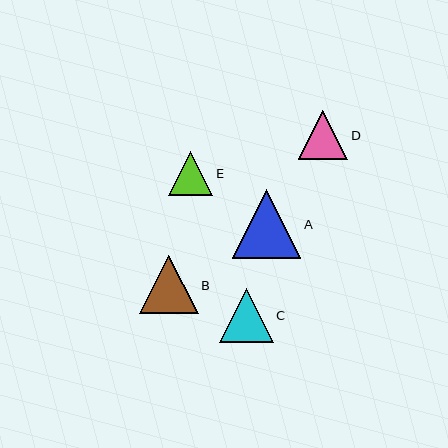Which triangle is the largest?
Triangle A is the largest with a size of approximately 69 pixels.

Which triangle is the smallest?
Triangle E is the smallest with a size of approximately 44 pixels.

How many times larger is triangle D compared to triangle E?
Triangle D is approximately 1.1 times the size of triangle E.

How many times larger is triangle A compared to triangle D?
Triangle A is approximately 1.4 times the size of triangle D.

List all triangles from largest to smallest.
From largest to smallest: A, B, C, D, E.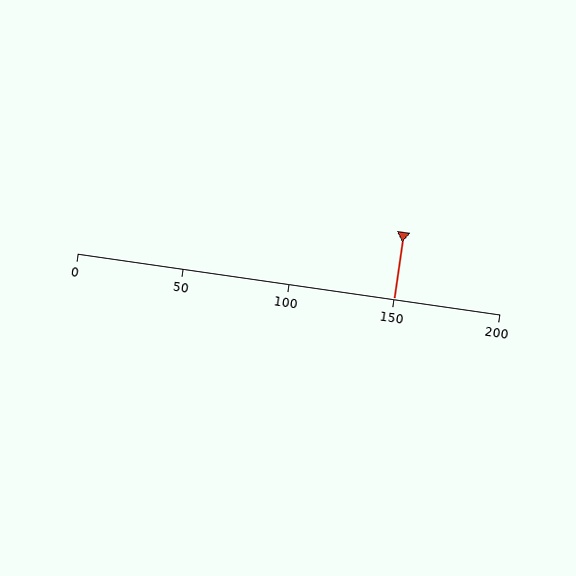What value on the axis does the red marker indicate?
The marker indicates approximately 150.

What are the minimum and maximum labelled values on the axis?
The axis runs from 0 to 200.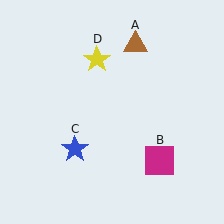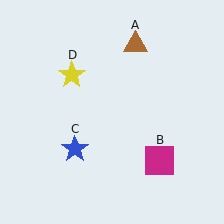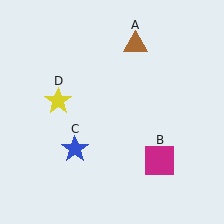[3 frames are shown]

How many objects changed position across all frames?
1 object changed position: yellow star (object D).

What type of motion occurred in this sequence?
The yellow star (object D) rotated counterclockwise around the center of the scene.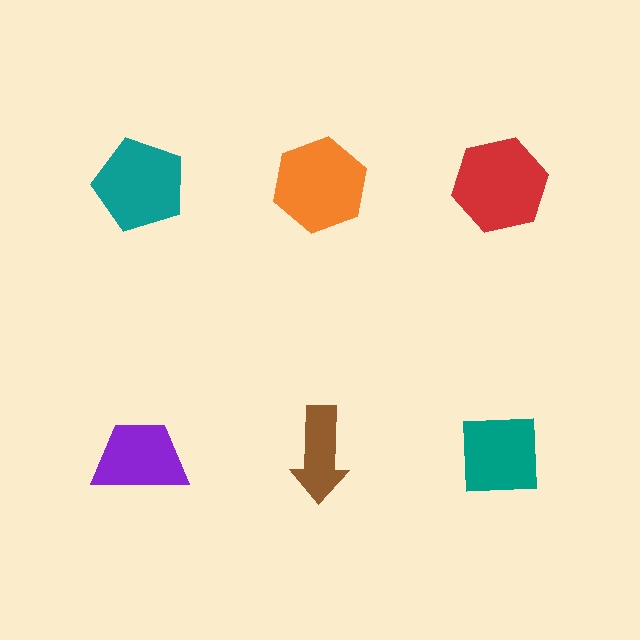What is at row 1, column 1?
A teal pentagon.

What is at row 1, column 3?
A red hexagon.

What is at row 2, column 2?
A brown arrow.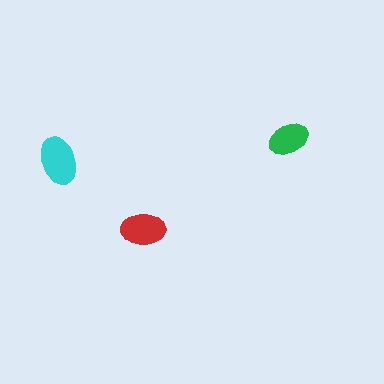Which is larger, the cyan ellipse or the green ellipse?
The cyan one.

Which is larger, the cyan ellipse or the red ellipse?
The cyan one.